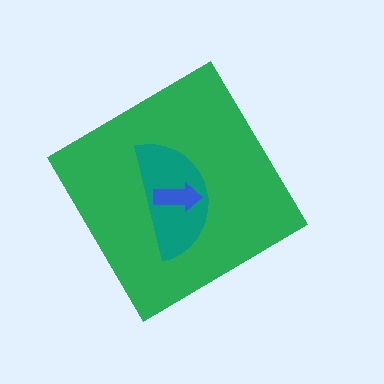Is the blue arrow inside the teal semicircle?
Yes.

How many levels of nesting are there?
3.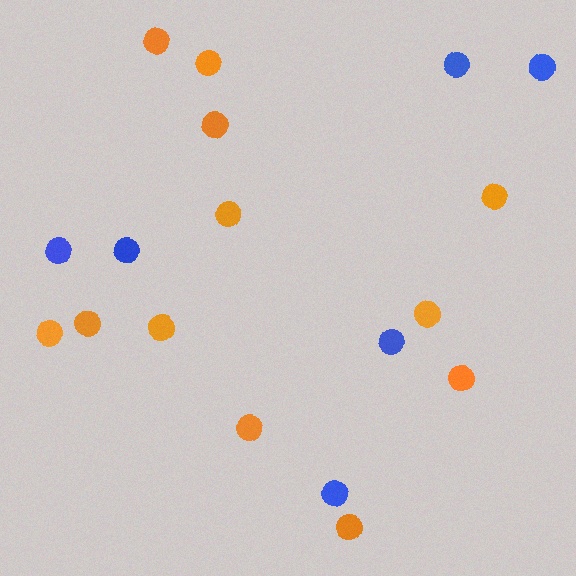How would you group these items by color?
There are 2 groups: one group of blue circles (6) and one group of orange circles (12).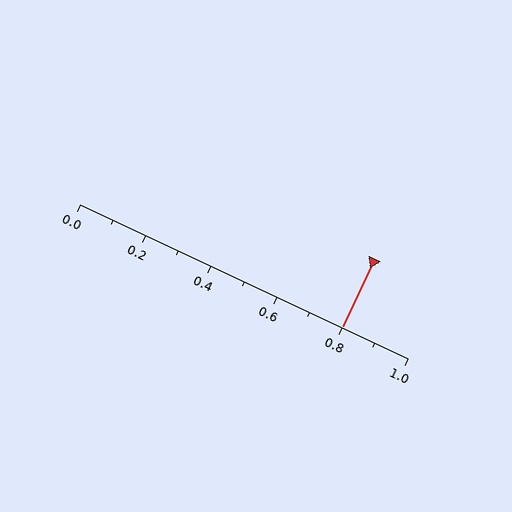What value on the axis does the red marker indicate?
The marker indicates approximately 0.8.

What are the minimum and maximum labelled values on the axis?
The axis runs from 0.0 to 1.0.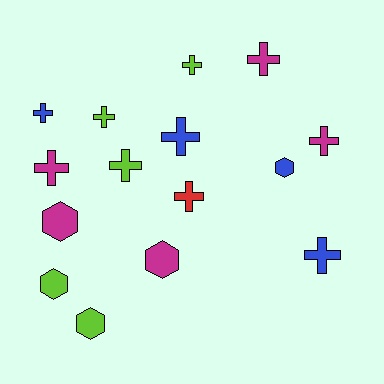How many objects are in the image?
There are 15 objects.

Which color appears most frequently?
Lime, with 5 objects.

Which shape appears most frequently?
Cross, with 10 objects.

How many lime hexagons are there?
There are 2 lime hexagons.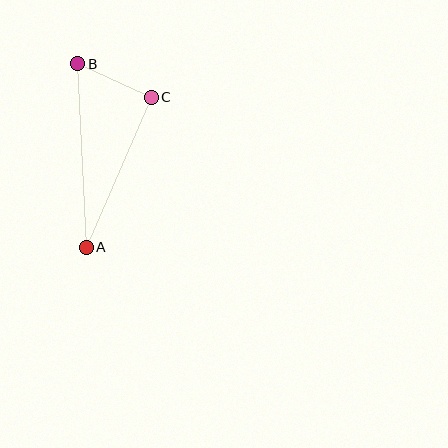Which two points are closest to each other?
Points B and C are closest to each other.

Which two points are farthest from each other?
Points A and B are farthest from each other.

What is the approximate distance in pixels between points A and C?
The distance between A and C is approximately 163 pixels.